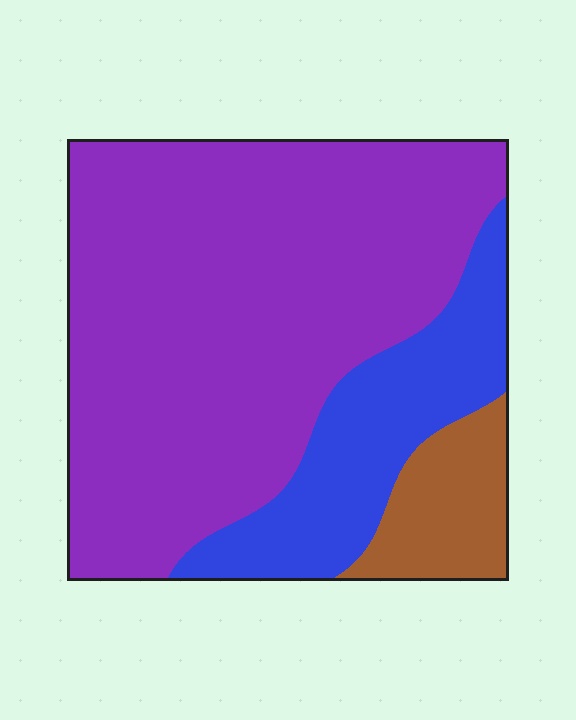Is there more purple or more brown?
Purple.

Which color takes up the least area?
Brown, at roughly 10%.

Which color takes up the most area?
Purple, at roughly 70%.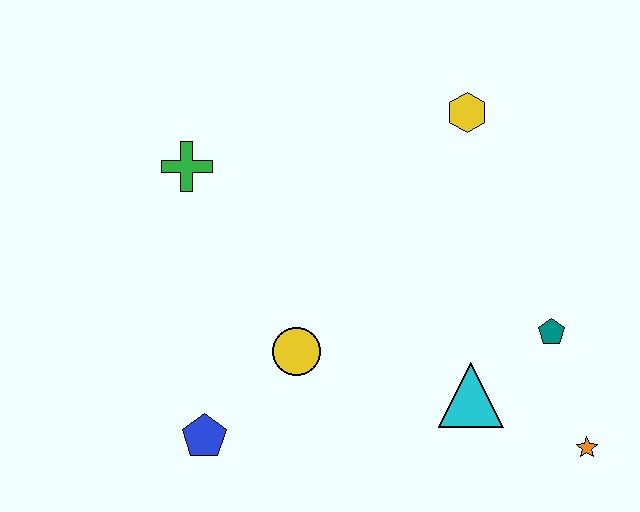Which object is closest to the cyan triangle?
The teal pentagon is closest to the cyan triangle.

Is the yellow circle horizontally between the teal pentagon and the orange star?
No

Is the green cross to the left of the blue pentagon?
Yes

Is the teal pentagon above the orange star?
Yes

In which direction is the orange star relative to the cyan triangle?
The orange star is to the right of the cyan triangle.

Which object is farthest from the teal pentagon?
The green cross is farthest from the teal pentagon.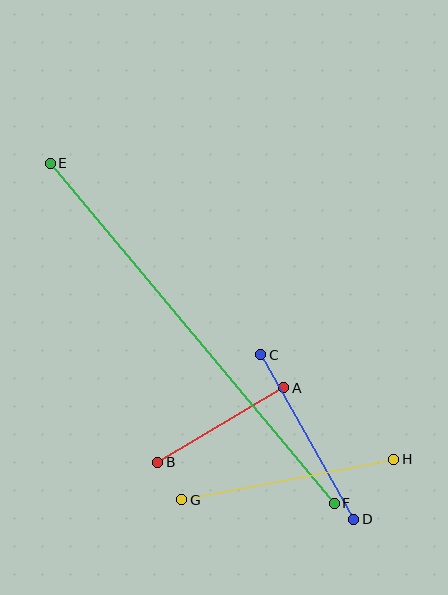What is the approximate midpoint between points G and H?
The midpoint is at approximately (288, 480) pixels.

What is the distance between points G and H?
The distance is approximately 216 pixels.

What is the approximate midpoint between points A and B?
The midpoint is at approximately (221, 425) pixels.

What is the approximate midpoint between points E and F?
The midpoint is at approximately (192, 333) pixels.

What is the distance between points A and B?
The distance is approximately 146 pixels.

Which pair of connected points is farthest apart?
Points E and F are farthest apart.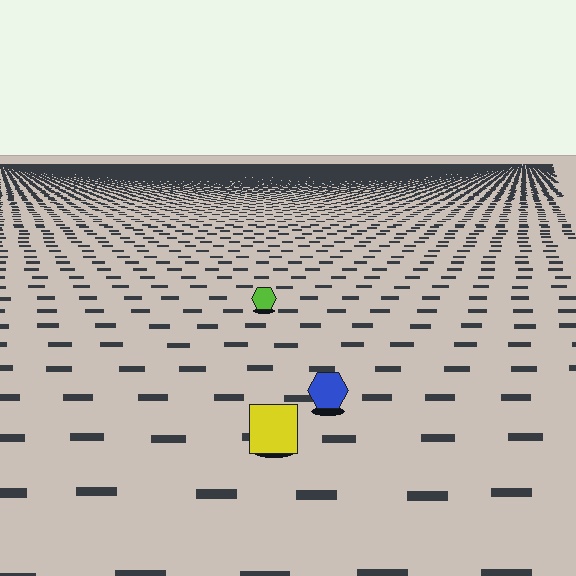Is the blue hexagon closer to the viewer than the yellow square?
No. The yellow square is closer — you can tell from the texture gradient: the ground texture is coarser near it.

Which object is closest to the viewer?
The yellow square is closest. The texture marks near it are larger and more spread out.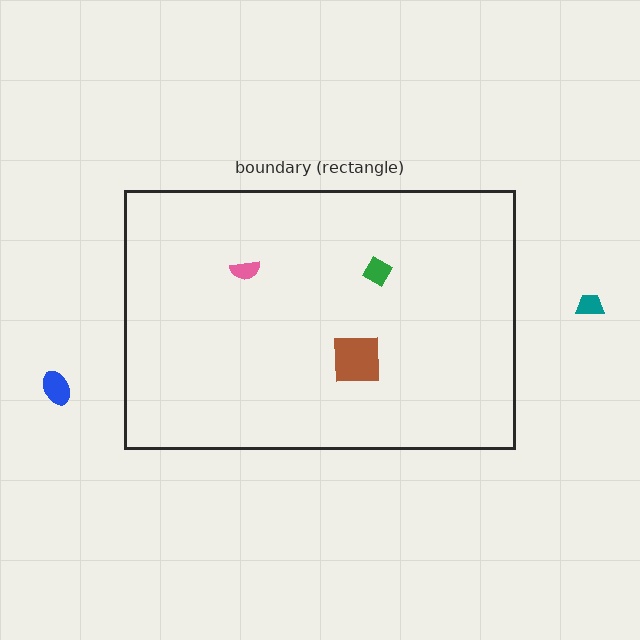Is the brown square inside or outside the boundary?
Inside.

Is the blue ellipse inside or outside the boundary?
Outside.